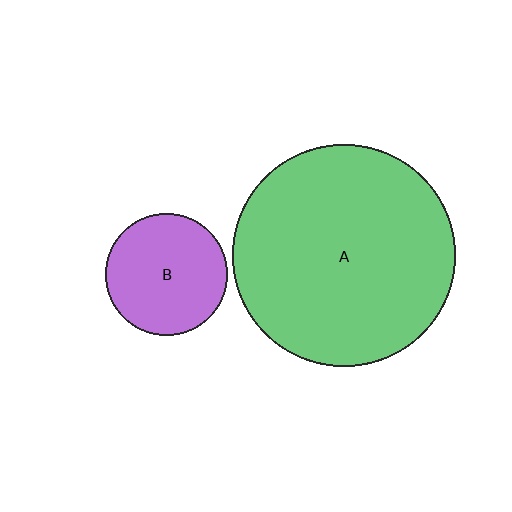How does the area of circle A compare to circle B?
Approximately 3.3 times.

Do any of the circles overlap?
No, none of the circles overlap.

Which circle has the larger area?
Circle A (green).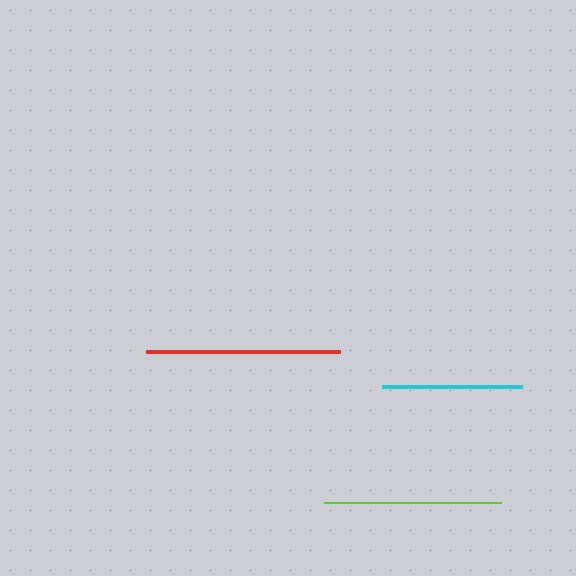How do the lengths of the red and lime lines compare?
The red and lime lines are approximately the same length.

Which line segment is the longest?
The red line is the longest at approximately 194 pixels.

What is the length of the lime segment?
The lime segment is approximately 177 pixels long.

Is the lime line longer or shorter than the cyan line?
The lime line is longer than the cyan line.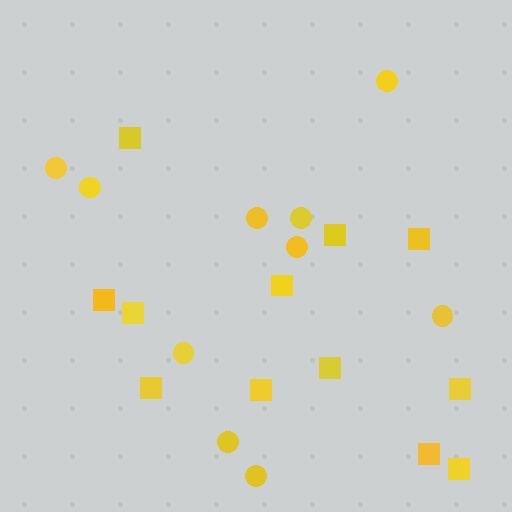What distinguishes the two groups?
There are 2 groups: one group of squares (12) and one group of circles (10).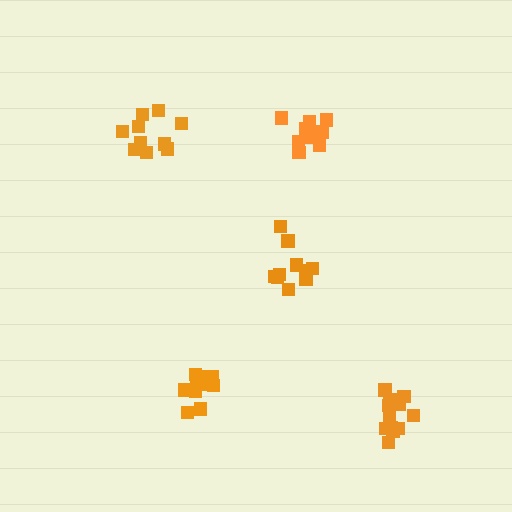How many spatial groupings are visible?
There are 5 spatial groupings.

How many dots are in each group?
Group 1: 13 dots, Group 2: 11 dots, Group 3: 11 dots, Group 4: 11 dots, Group 5: 10 dots (56 total).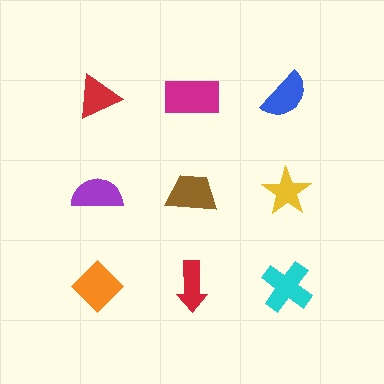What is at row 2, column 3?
A yellow star.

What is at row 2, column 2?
A brown trapezoid.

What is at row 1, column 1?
A red triangle.